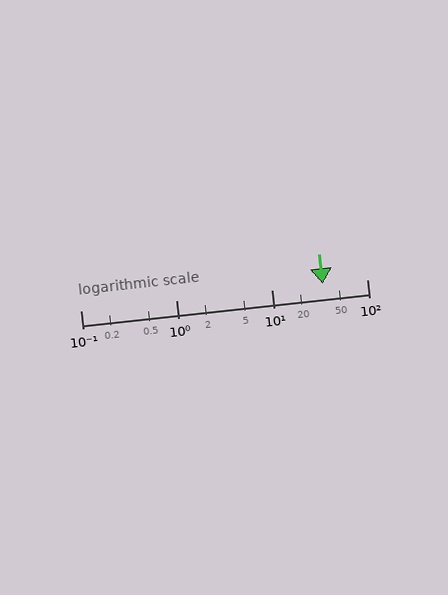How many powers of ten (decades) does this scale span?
The scale spans 3 decades, from 0.1 to 100.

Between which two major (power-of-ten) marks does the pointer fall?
The pointer is between 10 and 100.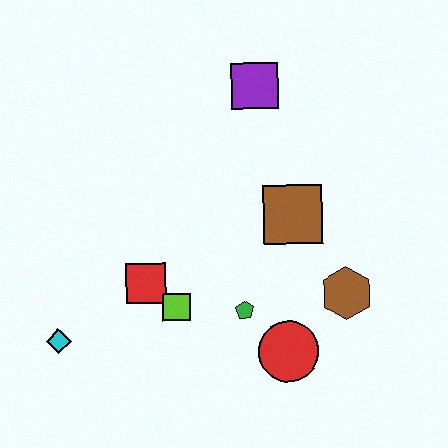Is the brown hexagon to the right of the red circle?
Yes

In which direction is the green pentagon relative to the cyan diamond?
The green pentagon is to the right of the cyan diamond.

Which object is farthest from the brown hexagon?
The cyan diamond is farthest from the brown hexagon.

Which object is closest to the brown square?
The brown hexagon is closest to the brown square.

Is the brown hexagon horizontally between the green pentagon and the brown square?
No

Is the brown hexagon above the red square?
No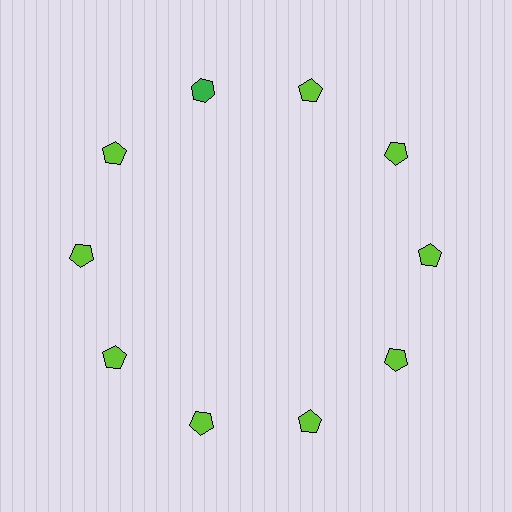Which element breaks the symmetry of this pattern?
The green hexagon at roughly the 11 o'clock position breaks the symmetry. All other shapes are lime pentagons.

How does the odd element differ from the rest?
It differs in both color (green instead of lime) and shape (hexagon instead of pentagon).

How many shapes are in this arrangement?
There are 10 shapes arranged in a ring pattern.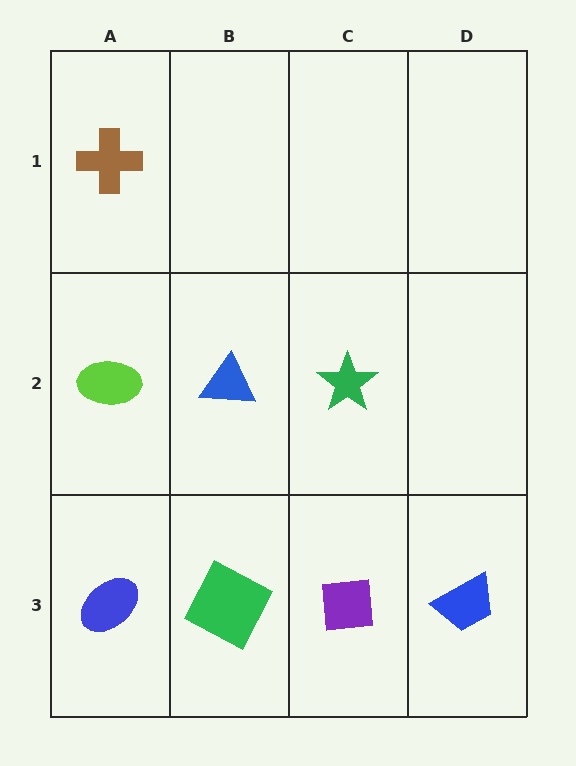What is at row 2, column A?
A lime ellipse.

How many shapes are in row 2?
3 shapes.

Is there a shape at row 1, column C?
No, that cell is empty.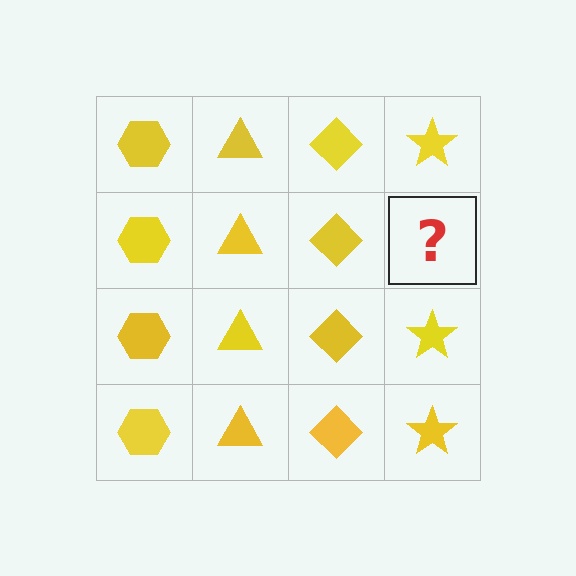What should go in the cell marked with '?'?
The missing cell should contain a yellow star.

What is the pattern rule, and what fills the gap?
The rule is that each column has a consistent shape. The gap should be filled with a yellow star.